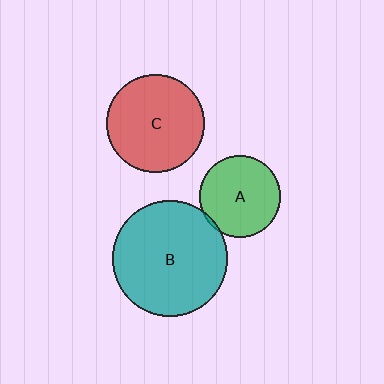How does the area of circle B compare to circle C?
Approximately 1.4 times.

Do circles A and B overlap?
Yes.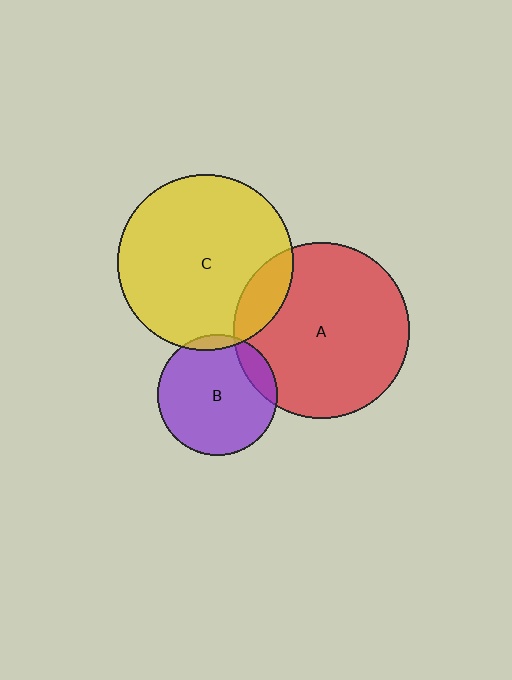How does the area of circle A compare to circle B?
Approximately 2.1 times.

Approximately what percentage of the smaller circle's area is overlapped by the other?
Approximately 15%.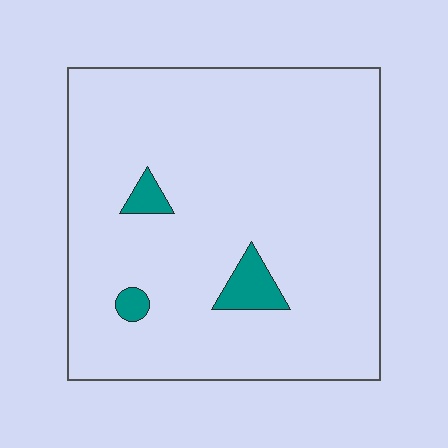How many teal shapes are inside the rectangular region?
3.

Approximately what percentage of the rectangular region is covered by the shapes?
Approximately 5%.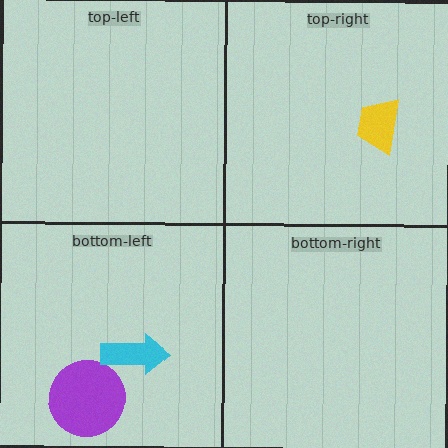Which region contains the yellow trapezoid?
The top-right region.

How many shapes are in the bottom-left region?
2.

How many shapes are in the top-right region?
1.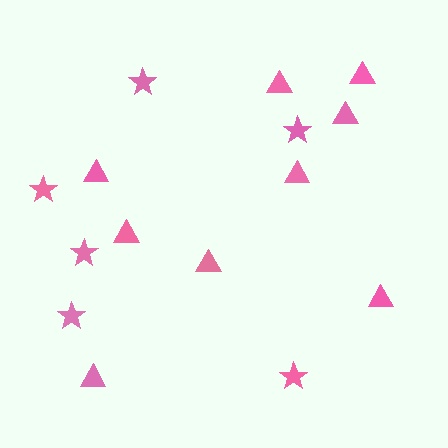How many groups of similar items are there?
There are 2 groups: one group of stars (6) and one group of triangles (9).